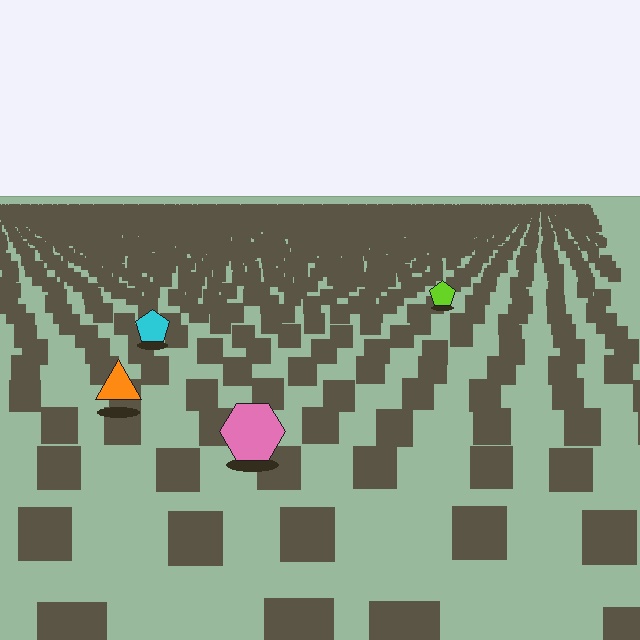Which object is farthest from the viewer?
The lime pentagon is farthest from the viewer. It appears smaller and the ground texture around it is denser.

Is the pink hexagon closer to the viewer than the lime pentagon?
Yes. The pink hexagon is closer — you can tell from the texture gradient: the ground texture is coarser near it.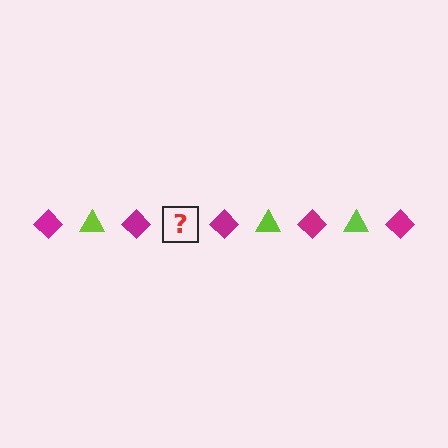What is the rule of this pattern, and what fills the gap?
The rule is that the pattern alternates between magenta diamond and lime triangle. The gap should be filled with a lime triangle.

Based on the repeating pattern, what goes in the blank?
The blank should be a lime triangle.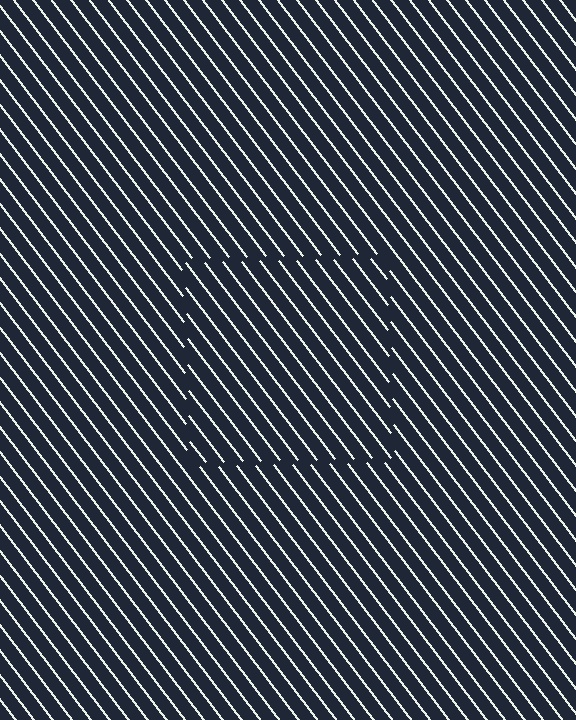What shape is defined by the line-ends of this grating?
An illusory square. The interior of the shape contains the same grating, shifted by half a period — the contour is defined by the phase discontinuity where line-ends from the inner and outer gratings abut.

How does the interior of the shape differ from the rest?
The interior of the shape contains the same grating, shifted by half a period — the contour is defined by the phase discontinuity where line-ends from the inner and outer gratings abut.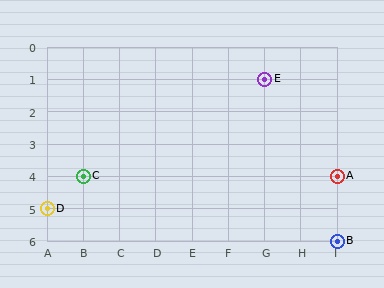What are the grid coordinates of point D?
Point D is at grid coordinates (A, 5).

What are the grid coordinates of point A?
Point A is at grid coordinates (I, 4).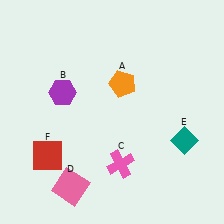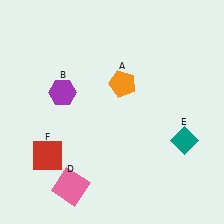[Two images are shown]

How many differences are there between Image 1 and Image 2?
There is 1 difference between the two images.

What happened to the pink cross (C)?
The pink cross (C) was removed in Image 2. It was in the bottom-right area of Image 1.